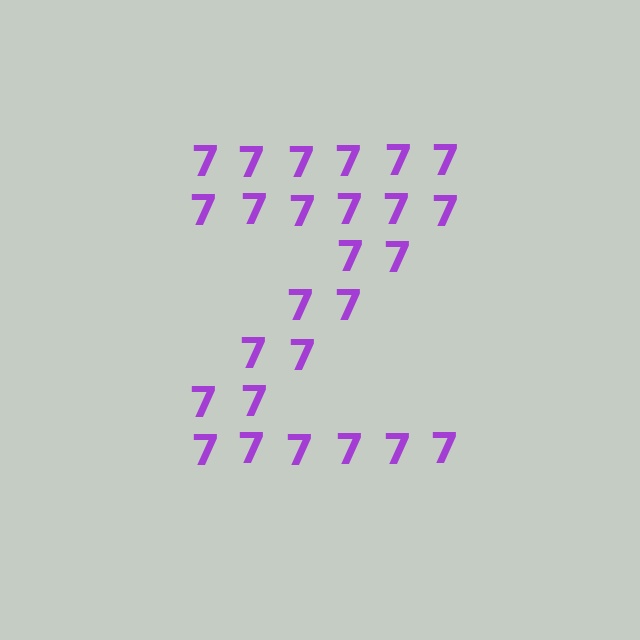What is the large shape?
The large shape is the letter Z.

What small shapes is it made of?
It is made of small digit 7's.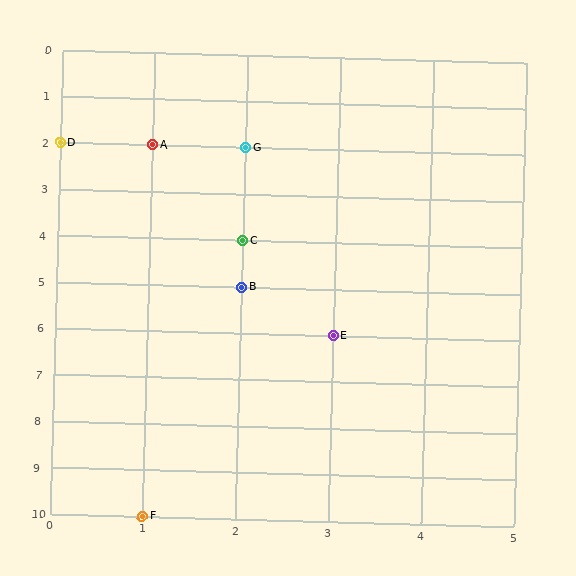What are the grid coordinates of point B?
Point B is at grid coordinates (2, 5).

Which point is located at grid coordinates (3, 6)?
Point E is at (3, 6).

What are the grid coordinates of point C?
Point C is at grid coordinates (2, 4).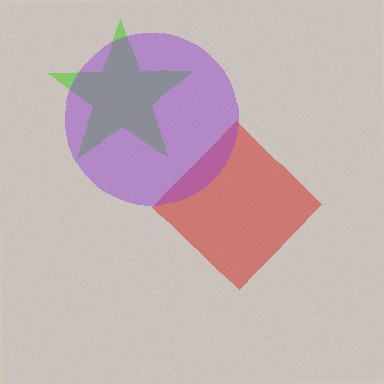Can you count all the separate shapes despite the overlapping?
Yes, there are 3 separate shapes.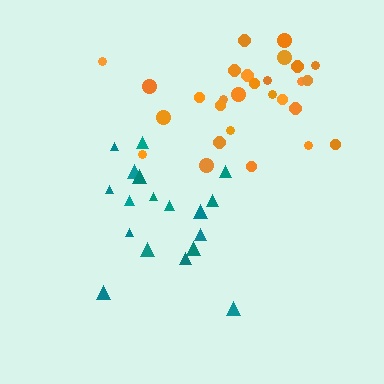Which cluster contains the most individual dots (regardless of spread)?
Orange (28).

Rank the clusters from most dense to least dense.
orange, teal.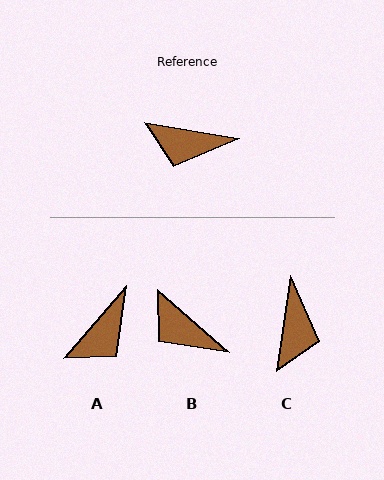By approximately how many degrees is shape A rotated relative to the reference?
Approximately 59 degrees counter-clockwise.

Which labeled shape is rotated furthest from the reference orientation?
C, about 91 degrees away.